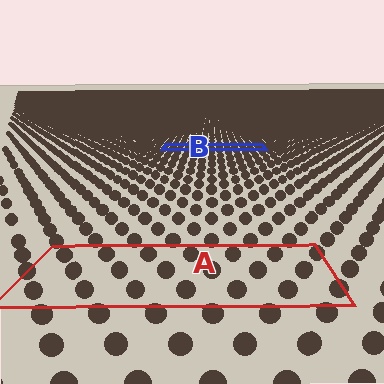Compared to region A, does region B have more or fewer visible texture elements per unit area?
Region B has more texture elements per unit area — they are packed more densely because it is farther away.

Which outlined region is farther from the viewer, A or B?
Region B is farther from the viewer — the texture elements inside it appear smaller and more densely packed.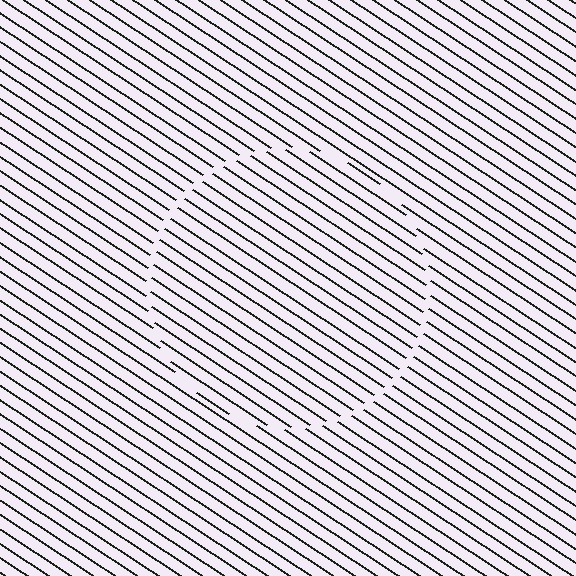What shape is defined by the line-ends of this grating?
An illusory circle. The interior of the shape contains the same grating, shifted by half a period — the contour is defined by the phase discontinuity where line-ends from the inner and outer gratings abut.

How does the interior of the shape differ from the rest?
The interior of the shape contains the same grating, shifted by half a period — the contour is defined by the phase discontinuity where line-ends from the inner and outer gratings abut.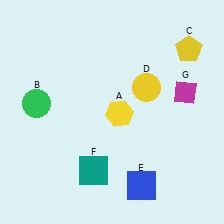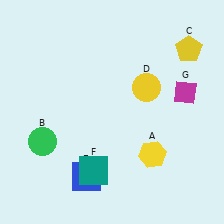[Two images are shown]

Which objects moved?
The objects that moved are: the yellow hexagon (A), the green circle (B), the blue square (E).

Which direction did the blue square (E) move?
The blue square (E) moved left.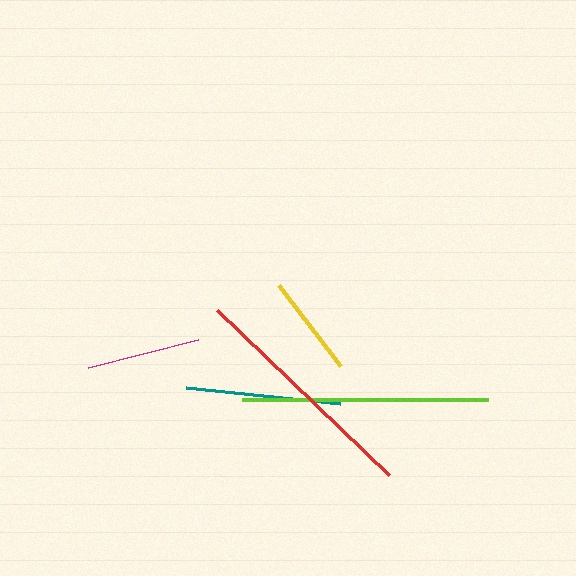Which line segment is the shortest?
The yellow line is the shortest at approximately 103 pixels.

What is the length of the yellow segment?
The yellow segment is approximately 103 pixels long.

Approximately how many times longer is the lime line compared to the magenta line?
The lime line is approximately 2.2 times the length of the magenta line.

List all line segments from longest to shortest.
From longest to shortest: lime, red, teal, magenta, yellow.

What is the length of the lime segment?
The lime segment is approximately 246 pixels long.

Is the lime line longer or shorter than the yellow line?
The lime line is longer than the yellow line.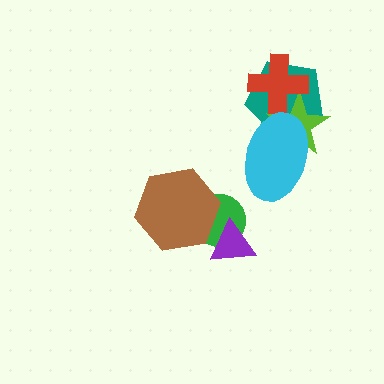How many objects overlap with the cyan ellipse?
2 objects overlap with the cyan ellipse.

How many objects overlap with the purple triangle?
1 object overlaps with the purple triangle.